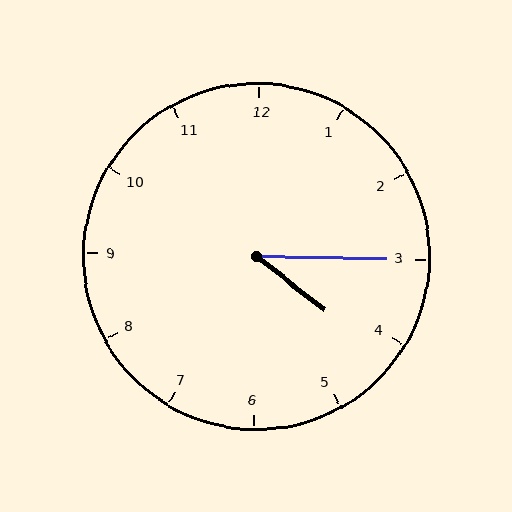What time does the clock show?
4:15.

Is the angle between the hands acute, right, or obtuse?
It is acute.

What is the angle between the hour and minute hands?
Approximately 38 degrees.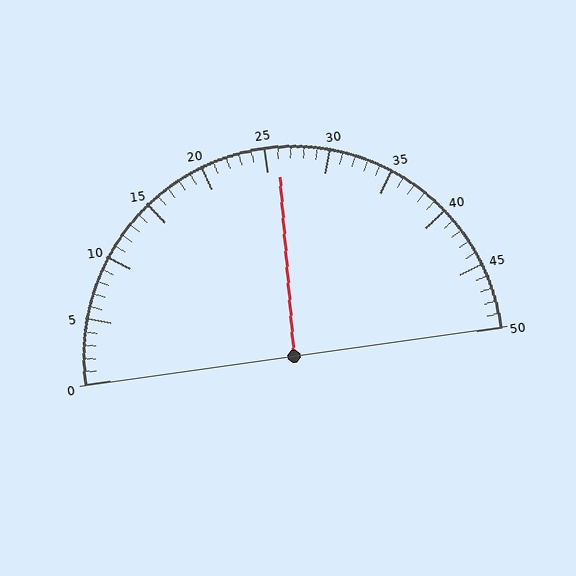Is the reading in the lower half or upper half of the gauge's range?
The reading is in the upper half of the range (0 to 50).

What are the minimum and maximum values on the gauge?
The gauge ranges from 0 to 50.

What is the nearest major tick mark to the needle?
The nearest major tick mark is 25.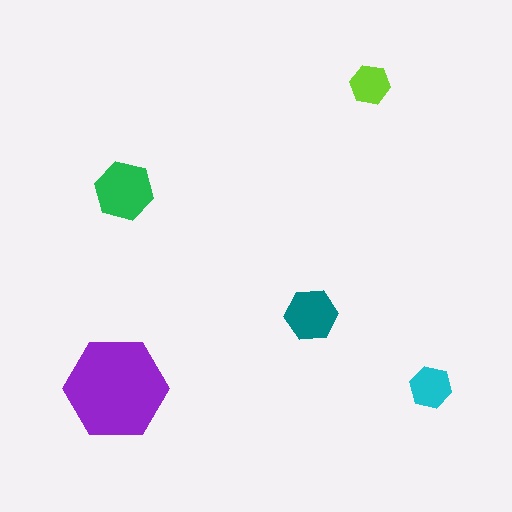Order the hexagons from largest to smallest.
the purple one, the green one, the teal one, the cyan one, the lime one.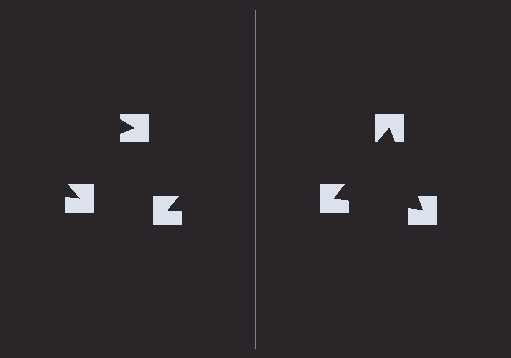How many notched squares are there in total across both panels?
6 — 3 on each side.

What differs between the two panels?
The notched squares are positioned identically on both sides; only the wedge orientations differ. On the right they align to a triangle; on the left they are misaligned.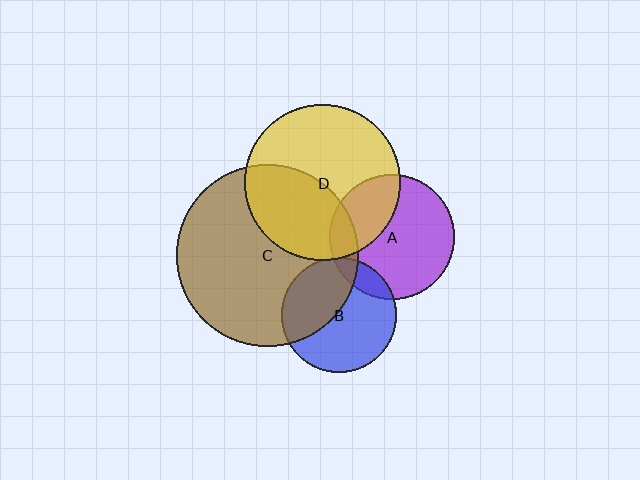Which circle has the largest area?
Circle C (brown).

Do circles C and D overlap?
Yes.